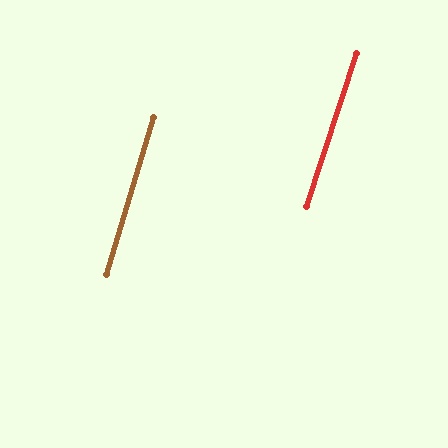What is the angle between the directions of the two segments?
Approximately 2 degrees.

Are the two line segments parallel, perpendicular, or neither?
Parallel — their directions differ by only 1.8°.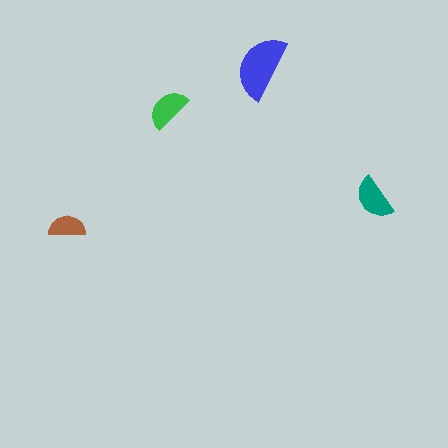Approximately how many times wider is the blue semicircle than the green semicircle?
About 1.5 times wider.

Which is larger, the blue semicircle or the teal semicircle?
The blue one.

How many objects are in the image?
There are 4 objects in the image.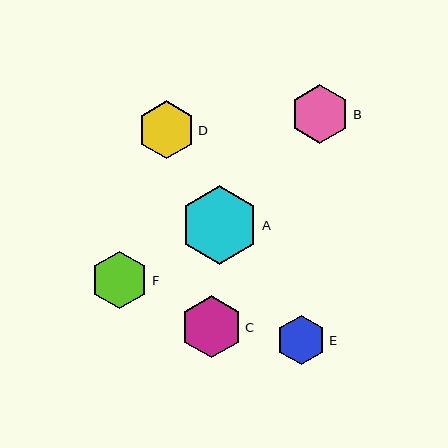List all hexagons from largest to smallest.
From largest to smallest: A, C, B, D, F, E.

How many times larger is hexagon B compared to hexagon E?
Hexagon B is approximately 1.2 times the size of hexagon E.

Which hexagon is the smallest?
Hexagon E is the smallest with a size of approximately 50 pixels.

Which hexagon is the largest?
Hexagon A is the largest with a size of approximately 79 pixels.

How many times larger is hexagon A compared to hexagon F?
Hexagon A is approximately 1.4 times the size of hexagon F.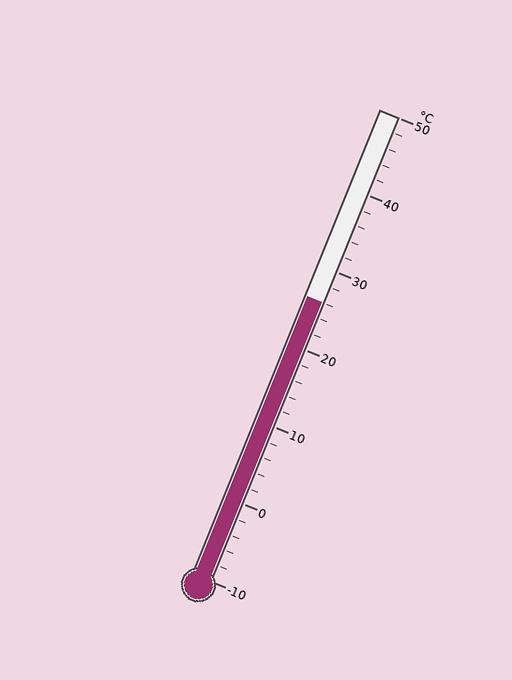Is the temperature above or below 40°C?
The temperature is below 40°C.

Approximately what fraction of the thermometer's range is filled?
The thermometer is filled to approximately 60% of its range.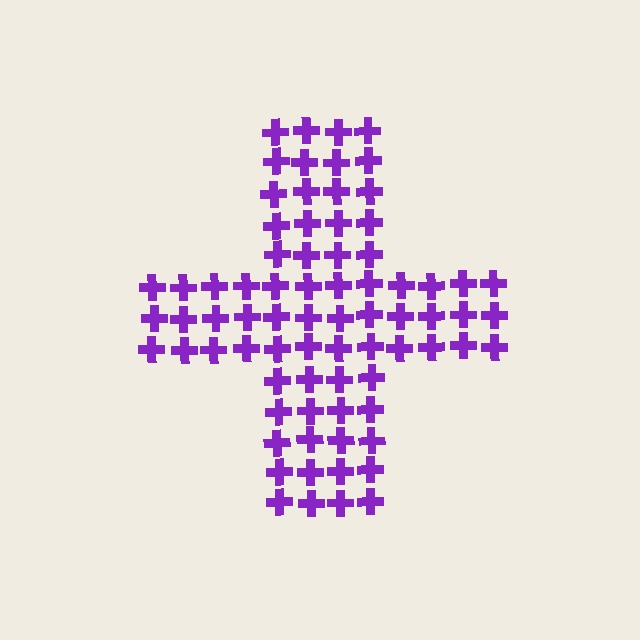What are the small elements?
The small elements are crosses.